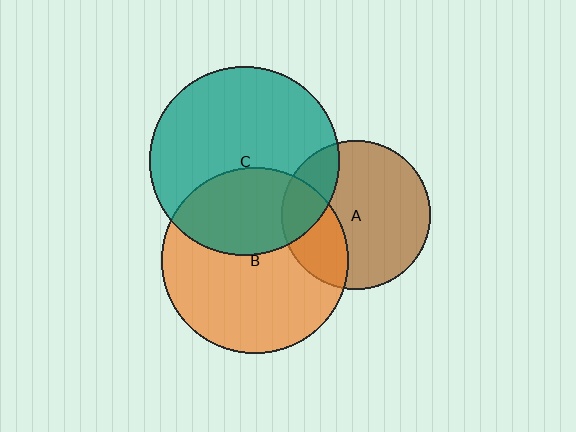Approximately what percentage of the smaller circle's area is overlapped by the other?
Approximately 35%.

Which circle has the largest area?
Circle C (teal).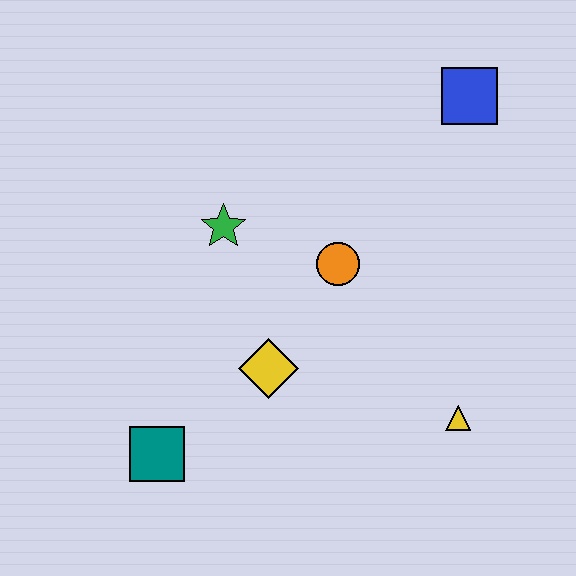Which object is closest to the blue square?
The orange circle is closest to the blue square.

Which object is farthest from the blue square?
The teal square is farthest from the blue square.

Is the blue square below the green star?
No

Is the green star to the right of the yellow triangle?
No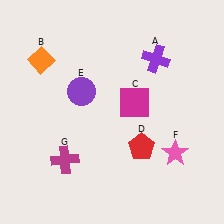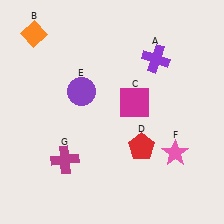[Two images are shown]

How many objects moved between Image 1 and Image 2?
1 object moved between the two images.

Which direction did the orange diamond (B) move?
The orange diamond (B) moved up.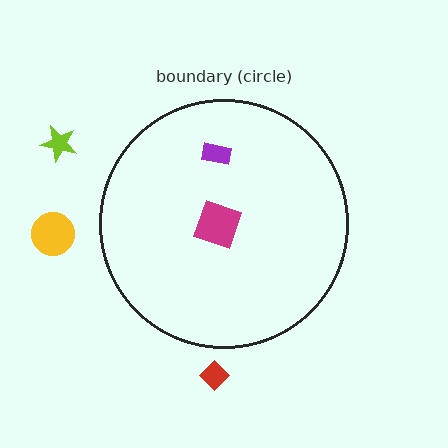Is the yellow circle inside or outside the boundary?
Outside.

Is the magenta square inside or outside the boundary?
Inside.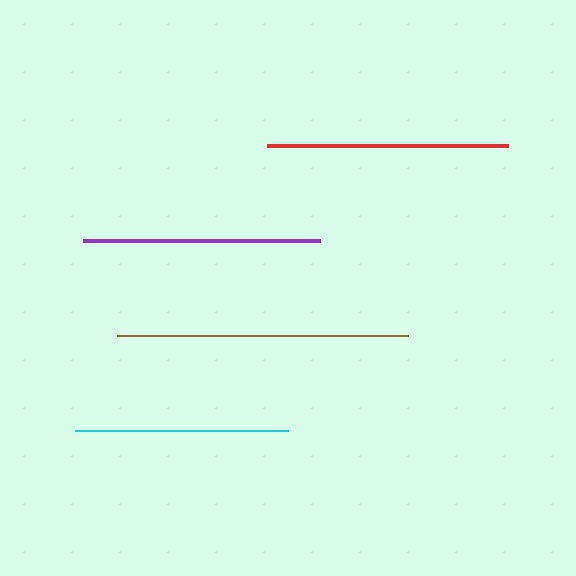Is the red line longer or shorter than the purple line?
The red line is longer than the purple line.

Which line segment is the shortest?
The cyan line is the shortest at approximately 213 pixels.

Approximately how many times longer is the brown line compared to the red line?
The brown line is approximately 1.2 times the length of the red line.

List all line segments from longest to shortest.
From longest to shortest: brown, red, purple, cyan.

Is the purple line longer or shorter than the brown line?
The brown line is longer than the purple line.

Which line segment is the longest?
The brown line is the longest at approximately 292 pixels.